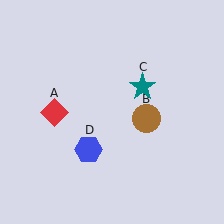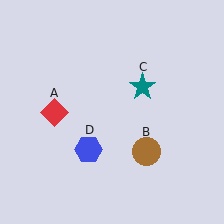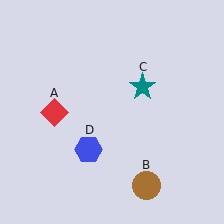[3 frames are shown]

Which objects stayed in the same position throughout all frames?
Red diamond (object A) and teal star (object C) and blue hexagon (object D) remained stationary.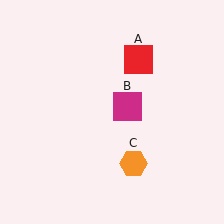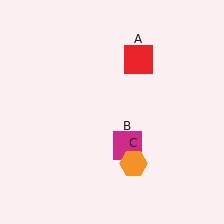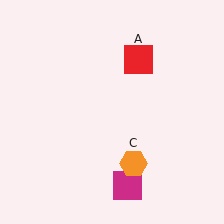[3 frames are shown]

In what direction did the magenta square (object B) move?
The magenta square (object B) moved down.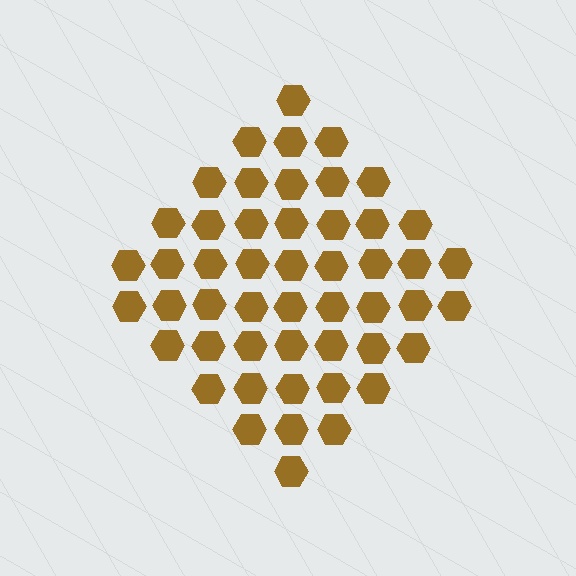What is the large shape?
The large shape is a diamond.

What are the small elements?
The small elements are hexagons.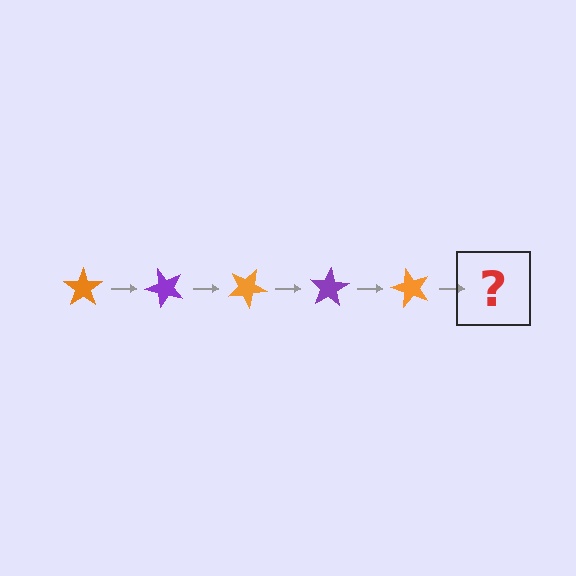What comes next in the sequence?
The next element should be a purple star, rotated 250 degrees from the start.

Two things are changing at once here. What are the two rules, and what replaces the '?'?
The two rules are that it rotates 50 degrees each step and the color cycles through orange and purple. The '?' should be a purple star, rotated 250 degrees from the start.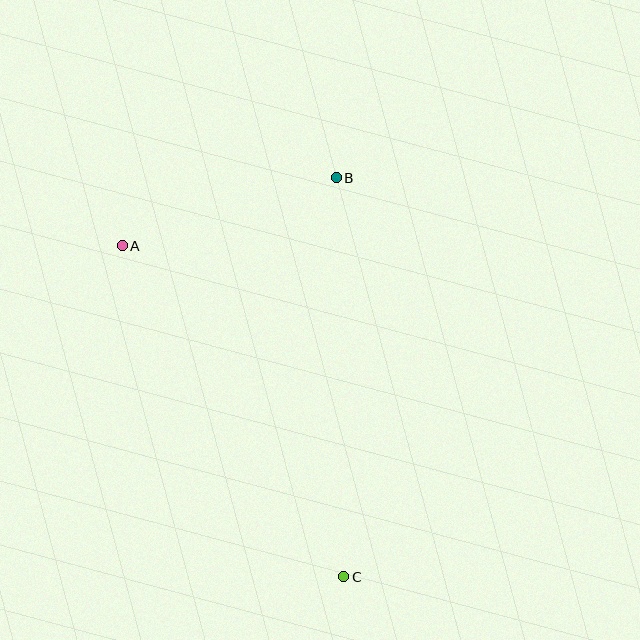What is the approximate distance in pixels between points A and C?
The distance between A and C is approximately 398 pixels.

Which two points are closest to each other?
Points A and B are closest to each other.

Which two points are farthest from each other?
Points B and C are farthest from each other.